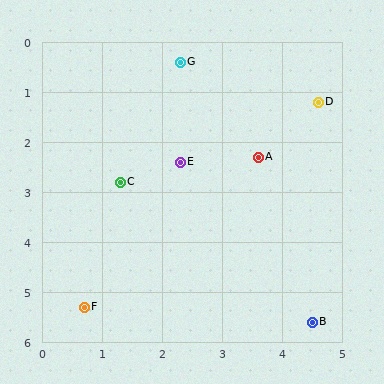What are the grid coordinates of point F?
Point F is at approximately (0.7, 5.3).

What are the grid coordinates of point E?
Point E is at approximately (2.3, 2.4).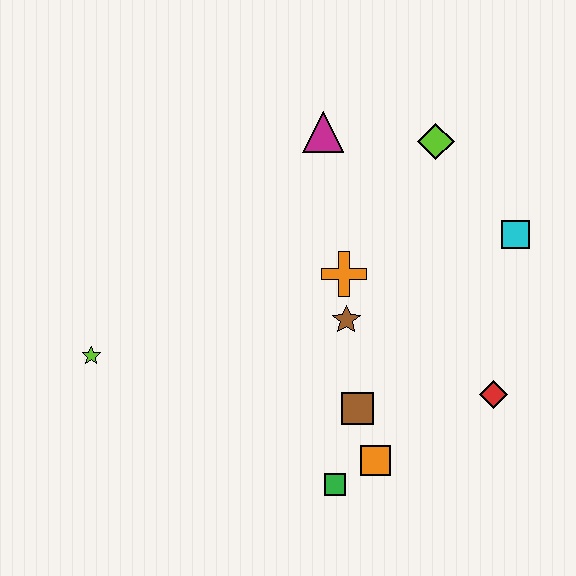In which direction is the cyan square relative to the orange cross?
The cyan square is to the right of the orange cross.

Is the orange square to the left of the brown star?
No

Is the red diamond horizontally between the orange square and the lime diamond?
No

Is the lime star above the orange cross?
No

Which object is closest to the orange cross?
The brown star is closest to the orange cross.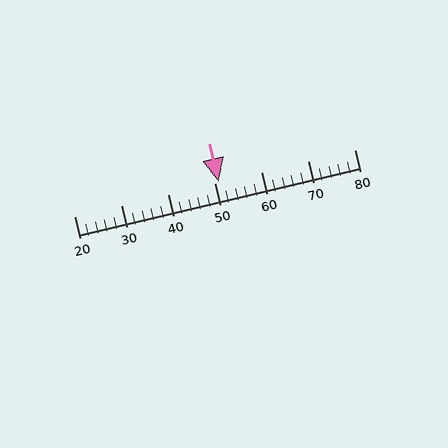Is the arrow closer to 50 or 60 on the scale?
The arrow is closer to 50.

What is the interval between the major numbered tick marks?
The major tick marks are spaced 10 units apart.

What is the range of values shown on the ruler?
The ruler shows values from 20 to 80.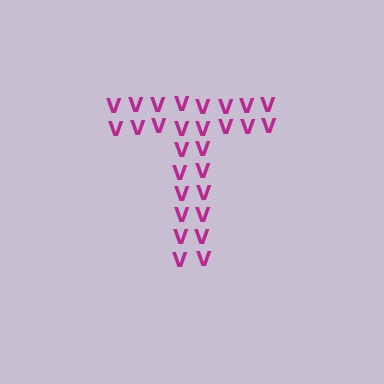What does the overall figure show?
The overall figure shows the letter T.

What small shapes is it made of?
It is made of small letter V's.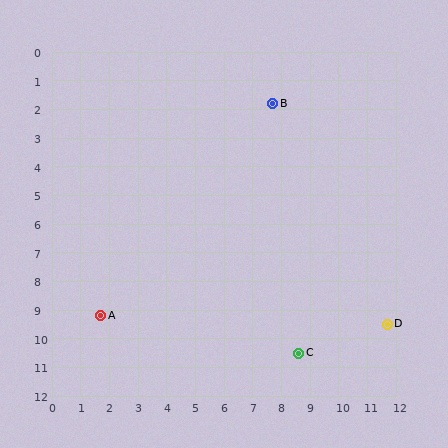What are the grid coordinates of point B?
Point B is at approximately (7.7, 1.8).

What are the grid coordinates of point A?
Point A is at approximately (1.7, 9.2).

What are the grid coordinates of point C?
Point C is at approximately (8.6, 10.5).